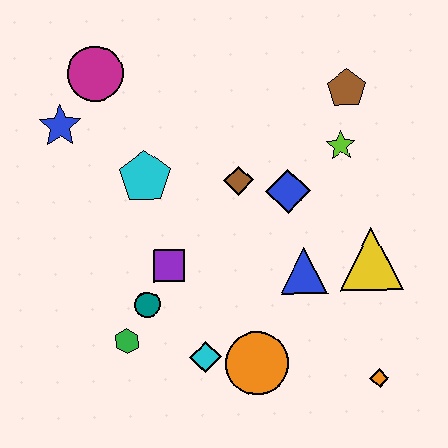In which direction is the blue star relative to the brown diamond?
The blue star is to the left of the brown diamond.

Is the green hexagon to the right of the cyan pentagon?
No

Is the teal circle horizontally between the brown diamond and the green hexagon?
Yes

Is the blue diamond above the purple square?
Yes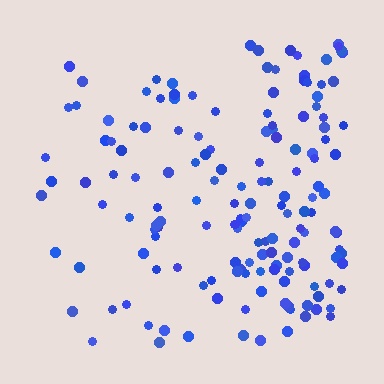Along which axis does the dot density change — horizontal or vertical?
Horizontal.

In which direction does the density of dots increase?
From left to right, with the right side densest.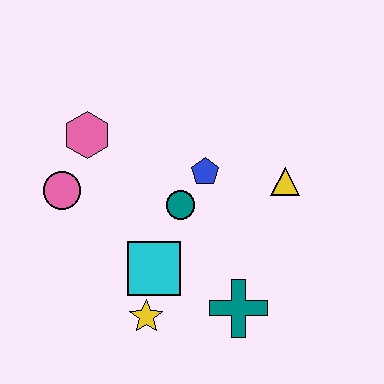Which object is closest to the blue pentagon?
The teal circle is closest to the blue pentagon.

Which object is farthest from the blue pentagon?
The yellow star is farthest from the blue pentagon.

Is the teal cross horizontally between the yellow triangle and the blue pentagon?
Yes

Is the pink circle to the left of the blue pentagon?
Yes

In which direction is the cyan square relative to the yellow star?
The cyan square is above the yellow star.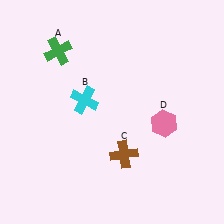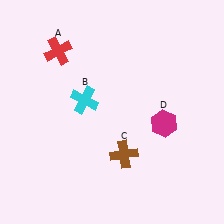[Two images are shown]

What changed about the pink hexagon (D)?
In Image 1, D is pink. In Image 2, it changed to magenta.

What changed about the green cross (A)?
In Image 1, A is green. In Image 2, it changed to red.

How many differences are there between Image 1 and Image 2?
There are 2 differences between the two images.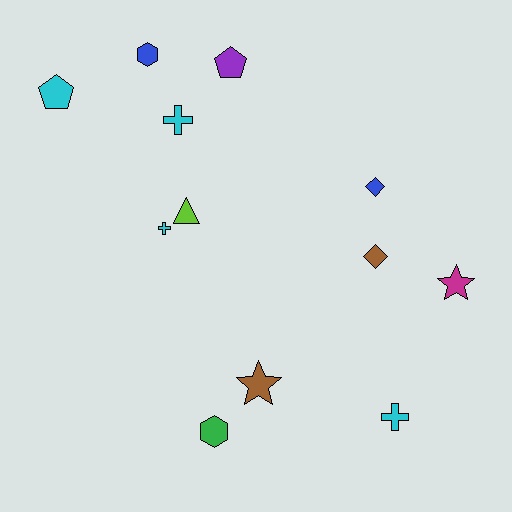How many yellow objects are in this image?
There are no yellow objects.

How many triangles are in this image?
There is 1 triangle.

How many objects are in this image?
There are 12 objects.